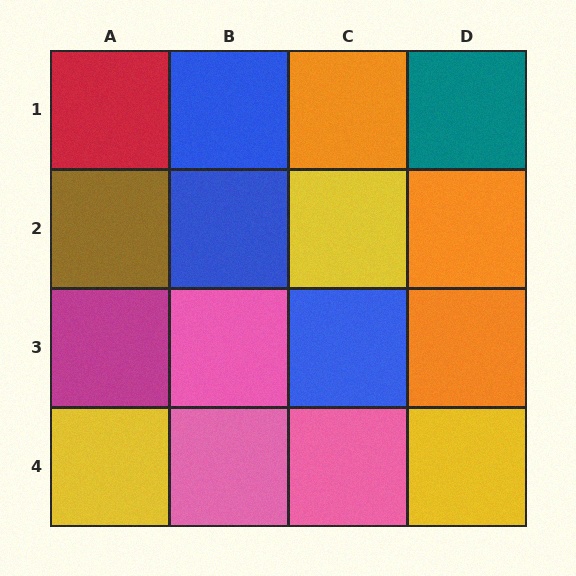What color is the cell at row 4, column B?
Pink.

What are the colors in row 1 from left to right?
Red, blue, orange, teal.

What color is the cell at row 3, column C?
Blue.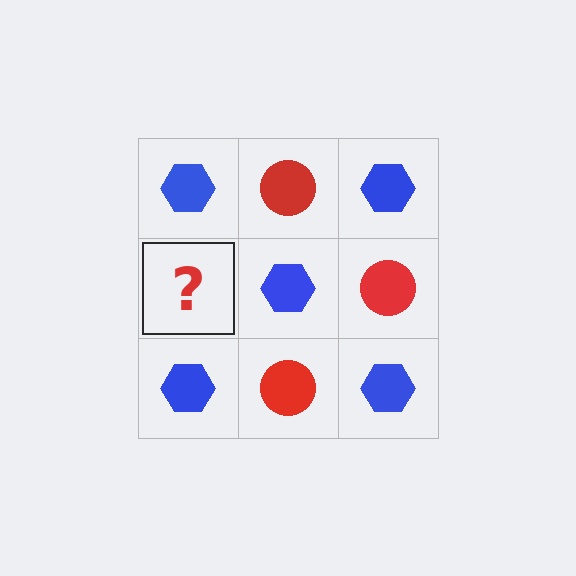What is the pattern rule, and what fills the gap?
The rule is that it alternates blue hexagon and red circle in a checkerboard pattern. The gap should be filled with a red circle.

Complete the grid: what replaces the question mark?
The question mark should be replaced with a red circle.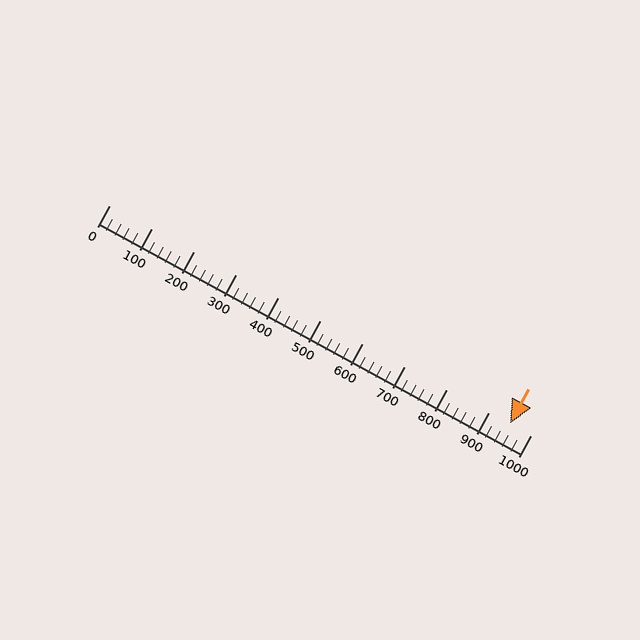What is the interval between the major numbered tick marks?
The major tick marks are spaced 100 units apart.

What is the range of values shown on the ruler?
The ruler shows values from 0 to 1000.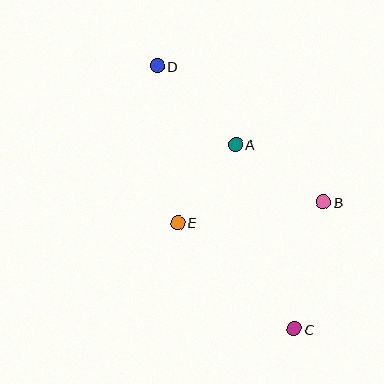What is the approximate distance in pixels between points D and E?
The distance between D and E is approximately 158 pixels.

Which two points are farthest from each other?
Points C and D are farthest from each other.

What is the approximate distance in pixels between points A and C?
The distance between A and C is approximately 193 pixels.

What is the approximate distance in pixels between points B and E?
The distance between B and E is approximately 147 pixels.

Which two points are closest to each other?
Points A and E are closest to each other.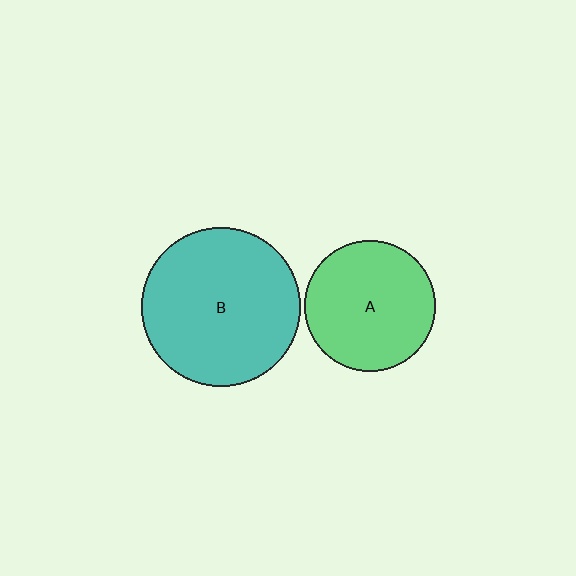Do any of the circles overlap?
No, none of the circles overlap.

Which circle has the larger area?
Circle B (teal).